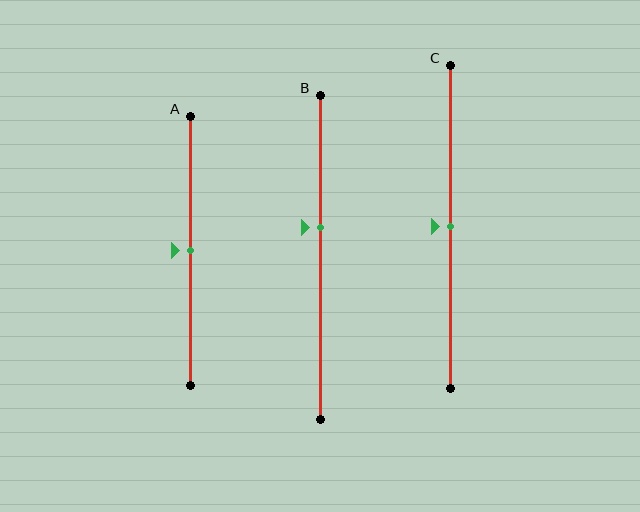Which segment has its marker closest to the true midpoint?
Segment A has its marker closest to the true midpoint.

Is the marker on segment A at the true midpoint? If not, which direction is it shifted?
Yes, the marker on segment A is at the true midpoint.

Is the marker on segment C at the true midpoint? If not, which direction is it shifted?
Yes, the marker on segment C is at the true midpoint.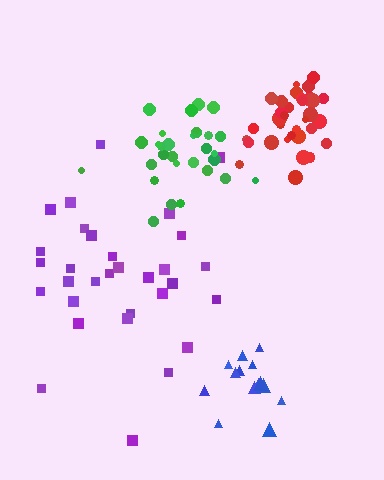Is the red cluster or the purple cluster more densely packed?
Red.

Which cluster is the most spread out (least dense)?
Purple.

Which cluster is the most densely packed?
Red.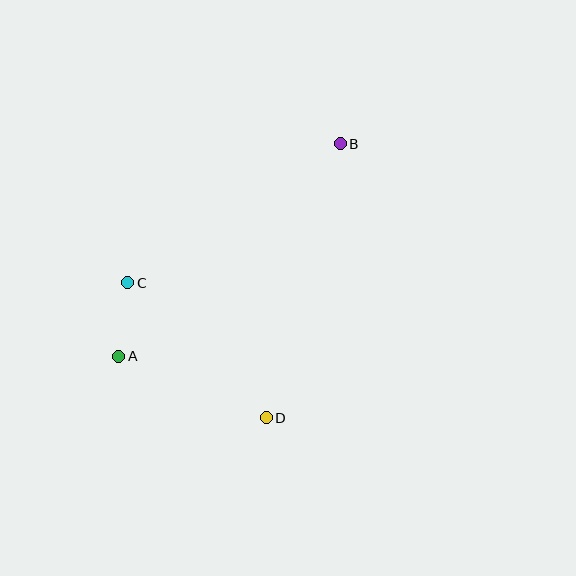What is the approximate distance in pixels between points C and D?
The distance between C and D is approximately 193 pixels.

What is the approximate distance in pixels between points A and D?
The distance between A and D is approximately 160 pixels.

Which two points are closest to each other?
Points A and C are closest to each other.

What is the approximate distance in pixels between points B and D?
The distance between B and D is approximately 284 pixels.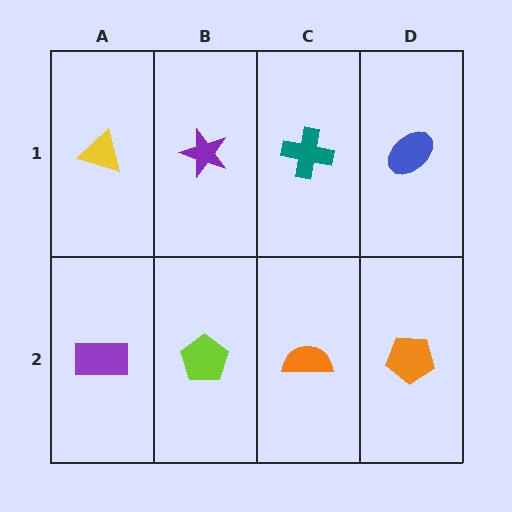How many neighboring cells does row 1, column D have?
2.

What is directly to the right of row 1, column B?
A teal cross.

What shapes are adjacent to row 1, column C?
An orange semicircle (row 2, column C), a purple star (row 1, column B), a blue ellipse (row 1, column D).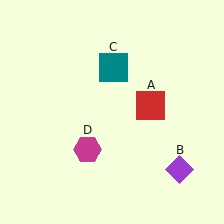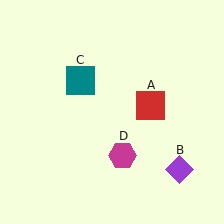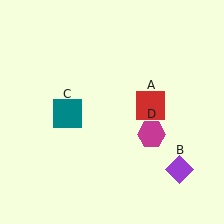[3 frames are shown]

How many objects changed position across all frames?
2 objects changed position: teal square (object C), magenta hexagon (object D).